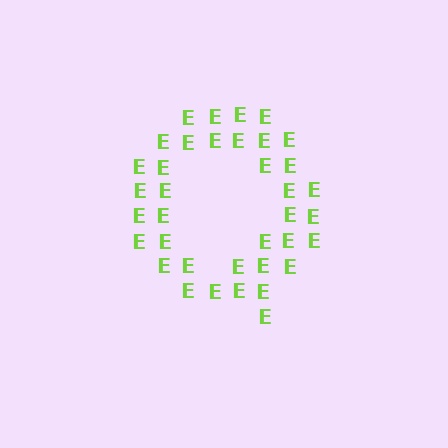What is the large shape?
The large shape is the letter Q.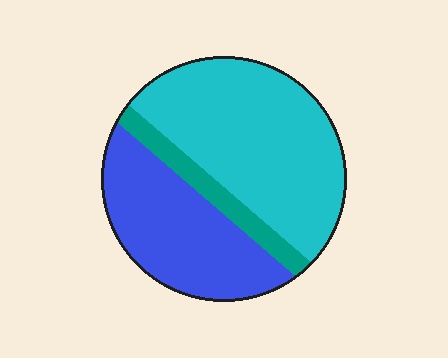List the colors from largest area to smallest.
From largest to smallest: cyan, blue, teal.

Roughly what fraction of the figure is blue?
Blue covers about 35% of the figure.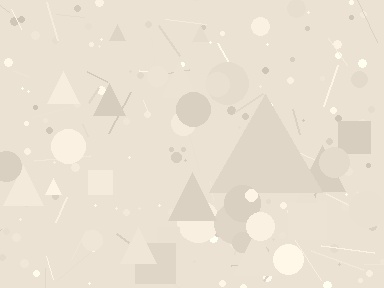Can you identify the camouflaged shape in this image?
The camouflaged shape is a triangle.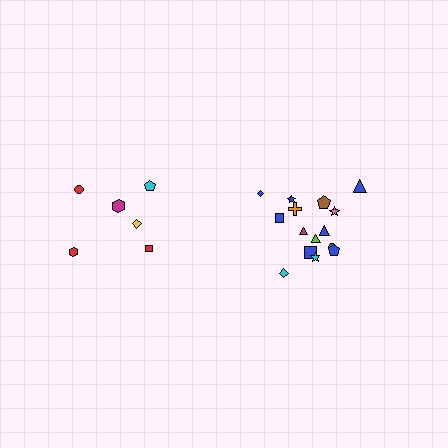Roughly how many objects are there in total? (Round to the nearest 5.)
Roughly 20 objects in total.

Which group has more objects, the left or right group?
The right group.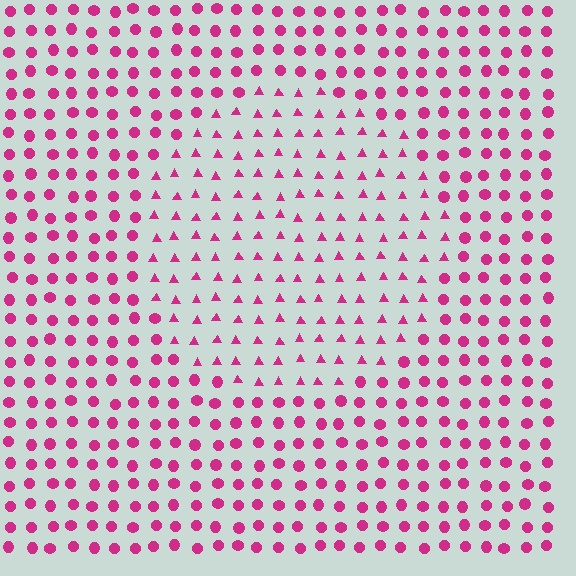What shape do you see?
I see a circle.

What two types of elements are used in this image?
The image uses triangles inside the circle region and circles outside it.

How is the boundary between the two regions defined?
The boundary is defined by a change in element shape: triangles inside vs. circles outside. All elements share the same color and spacing.